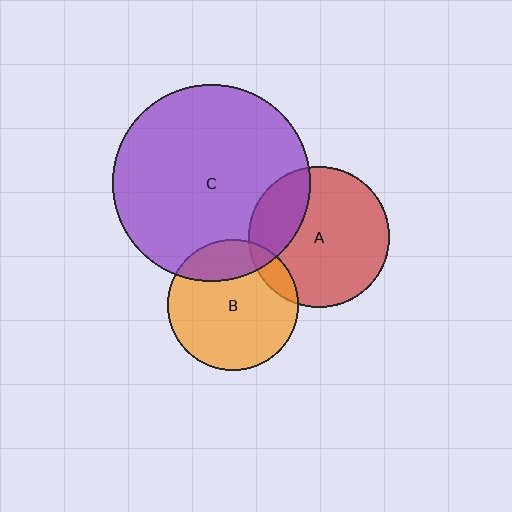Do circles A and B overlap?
Yes.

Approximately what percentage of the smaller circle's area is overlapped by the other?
Approximately 10%.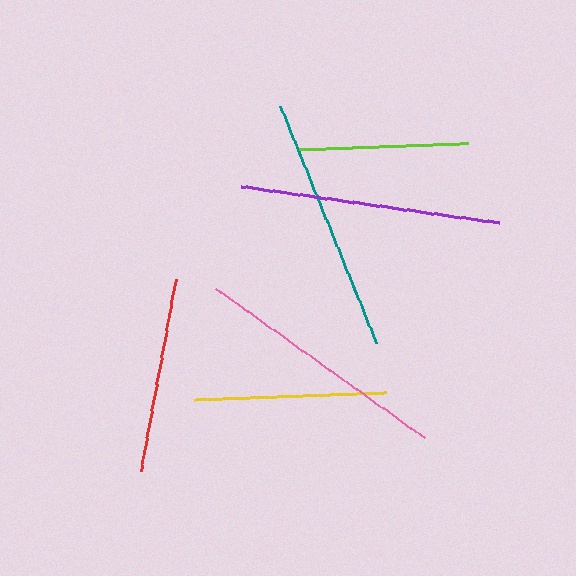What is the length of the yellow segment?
The yellow segment is approximately 192 pixels long.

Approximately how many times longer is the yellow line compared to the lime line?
The yellow line is approximately 1.1 times the length of the lime line.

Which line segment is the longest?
The purple line is the longest at approximately 260 pixels.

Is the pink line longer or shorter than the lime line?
The pink line is longer than the lime line.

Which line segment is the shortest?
The lime line is the shortest at approximately 169 pixels.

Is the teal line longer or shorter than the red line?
The teal line is longer than the red line.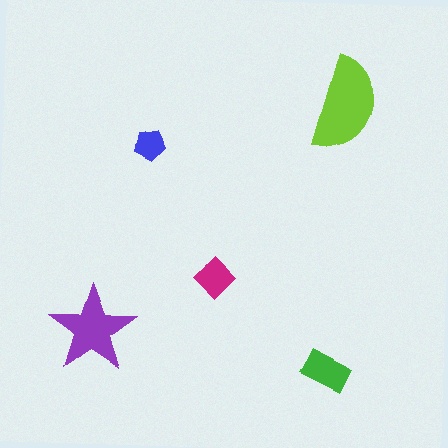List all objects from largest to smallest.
The lime semicircle, the purple star, the green rectangle, the magenta diamond, the blue pentagon.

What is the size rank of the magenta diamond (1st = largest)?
4th.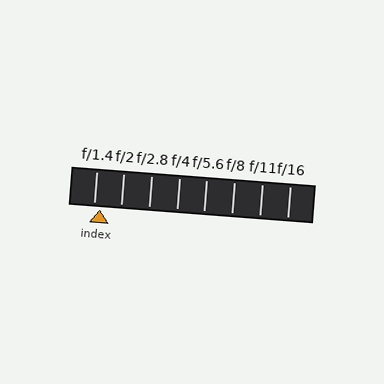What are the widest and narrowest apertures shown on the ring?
The widest aperture shown is f/1.4 and the narrowest is f/16.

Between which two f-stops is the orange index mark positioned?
The index mark is between f/1.4 and f/2.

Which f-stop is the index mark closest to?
The index mark is closest to f/1.4.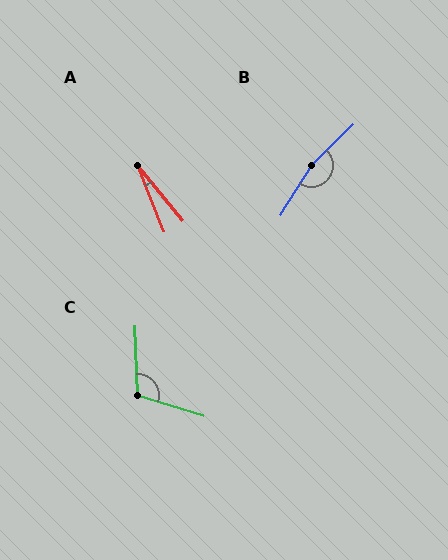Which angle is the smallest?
A, at approximately 17 degrees.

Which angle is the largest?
B, at approximately 167 degrees.